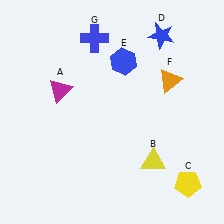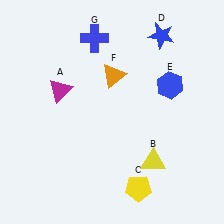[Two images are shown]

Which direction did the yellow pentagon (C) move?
The yellow pentagon (C) moved left.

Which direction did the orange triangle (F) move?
The orange triangle (F) moved left.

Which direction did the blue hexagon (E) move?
The blue hexagon (E) moved right.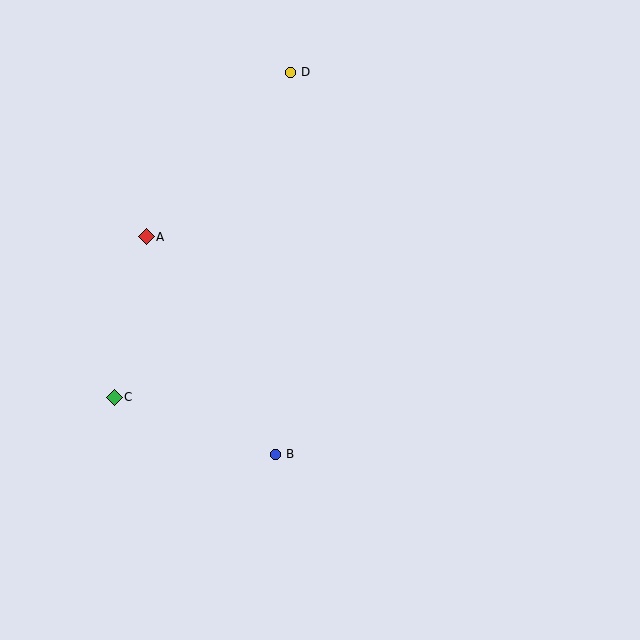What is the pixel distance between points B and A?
The distance between B and A is 253 pixels.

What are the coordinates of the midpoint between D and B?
The midpoint between D and B is at (283, 263).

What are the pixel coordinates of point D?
Point D is at (291, 72).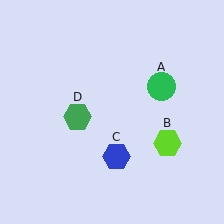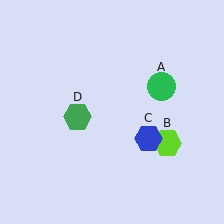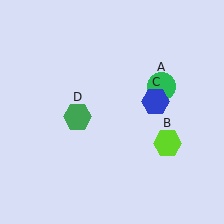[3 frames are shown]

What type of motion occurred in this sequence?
The blue hexagon (object C) rotated counterclockwise around the center of the scene.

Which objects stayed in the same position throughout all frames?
Green circle (object A) and lime hexagon (object B) and green hexagon (object D) remained stationary.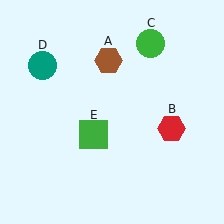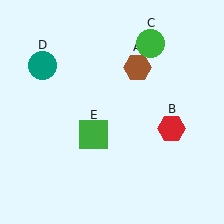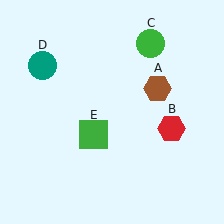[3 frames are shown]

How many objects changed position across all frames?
1 object changed position: brown hexagon (object A).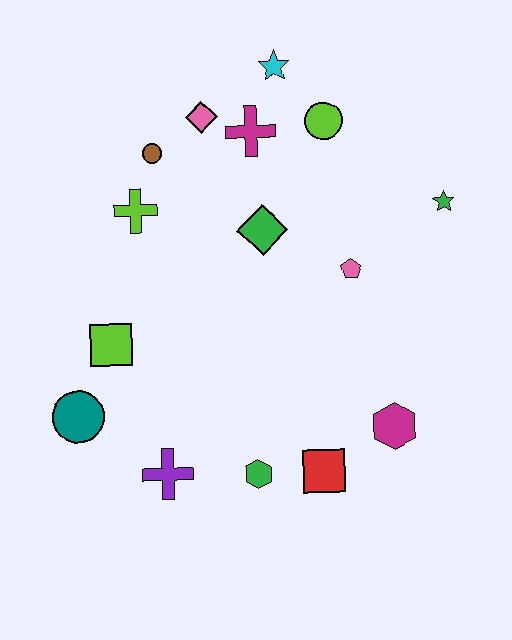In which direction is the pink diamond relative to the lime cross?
The pink diamond is above the lime cross.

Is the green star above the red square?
Yes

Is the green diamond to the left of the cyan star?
Yes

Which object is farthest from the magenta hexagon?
The cyan star is farthest from the magenta hexagon.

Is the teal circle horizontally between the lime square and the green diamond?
No